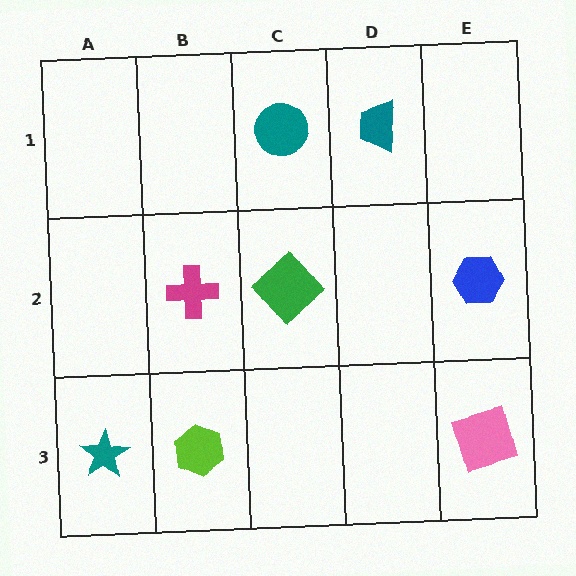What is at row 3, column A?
A teal star.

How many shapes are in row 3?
3 shapes.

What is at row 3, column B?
A lime hexagon.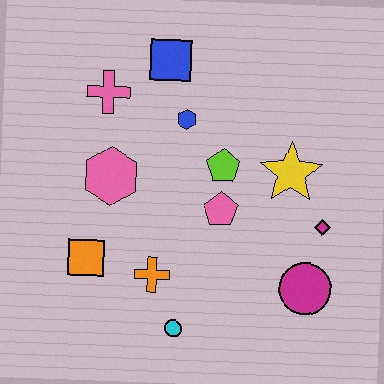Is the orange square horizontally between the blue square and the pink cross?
No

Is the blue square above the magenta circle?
Yes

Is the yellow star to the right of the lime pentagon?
Yes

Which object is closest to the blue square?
The blue hexagon is closest to the blue square.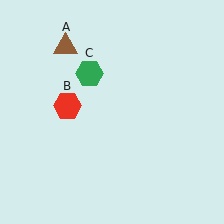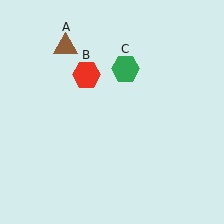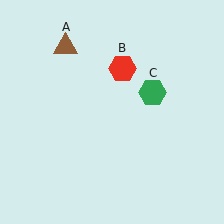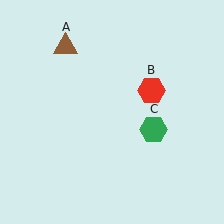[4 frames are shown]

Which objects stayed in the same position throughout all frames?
Brown triangle (object A) remained stationary.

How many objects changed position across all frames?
2 objects changed position: red hexagon (object B), green hexagon (object C).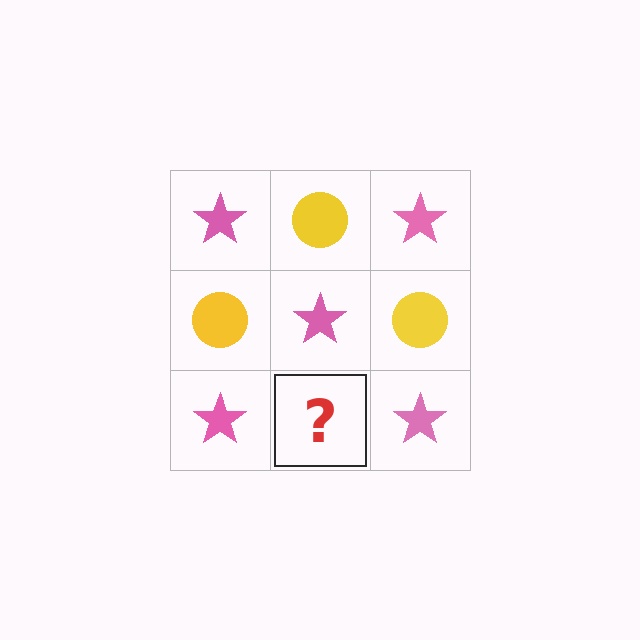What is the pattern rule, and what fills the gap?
The rule is that it alternates pink star and yellow circle in a checkerboard pattern. The gap should be filled with a yellow circle.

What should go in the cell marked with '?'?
The missing cell should contain a yellow circle.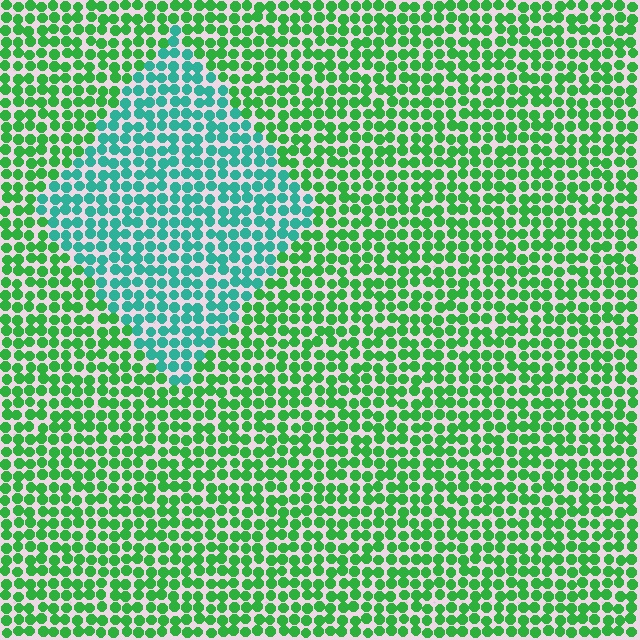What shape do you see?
I see a diamond.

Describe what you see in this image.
The image is filled with small green elements in a uniform arrangement. A diamond-shaped region is visible where the elements are tinted to a slightly different hue, forming a subtle color boundary.